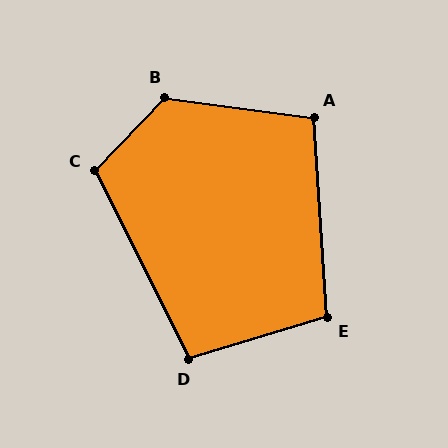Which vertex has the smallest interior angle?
D, at approximately 100 degrees.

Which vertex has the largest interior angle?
B, at approximately 126 degrees.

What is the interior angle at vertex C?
Approximately 110 degrees (obtuse).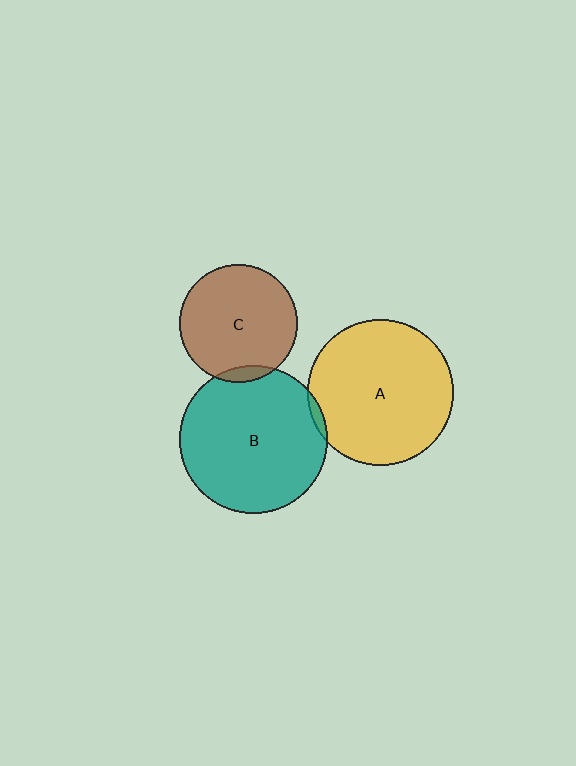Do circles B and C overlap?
Yes.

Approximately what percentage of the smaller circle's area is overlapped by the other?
Approximately 5%.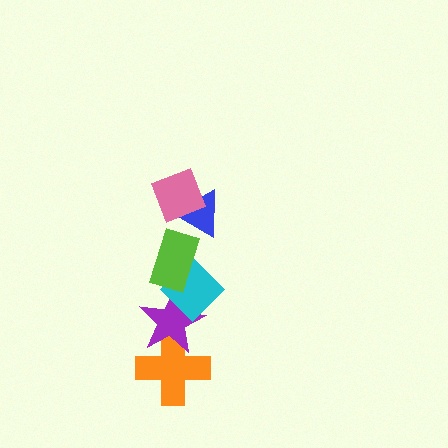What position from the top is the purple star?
The purple star is 5th from the top.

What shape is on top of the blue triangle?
The pink square is on top of the blue triangle.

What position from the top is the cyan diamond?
The cyan diamond is 4th from the top.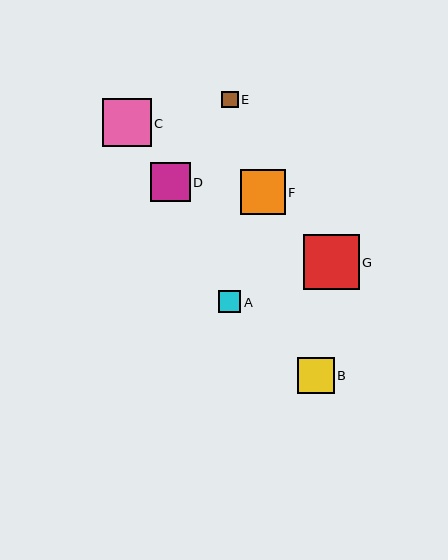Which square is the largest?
Square G is the largest with a size of approximately 55 pixels.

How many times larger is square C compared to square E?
Square C is approximately 2.9 times the size of square E.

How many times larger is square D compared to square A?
Square D is approximately 1.8 times the size of square A.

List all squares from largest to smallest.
From largest to smallest: G, C, F, D, B, A, E.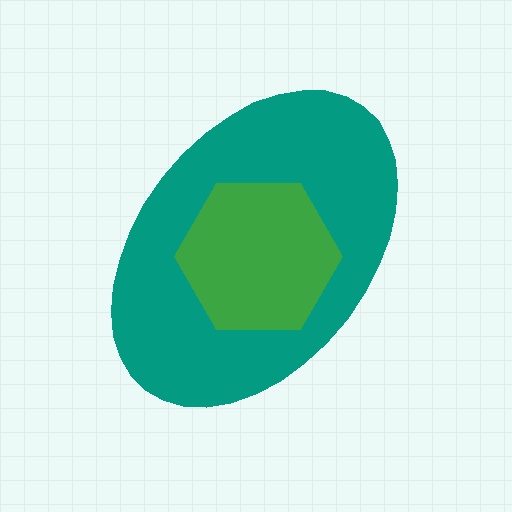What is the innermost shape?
The green hexagon.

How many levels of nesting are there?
2.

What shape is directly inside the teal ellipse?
The green hexagon.